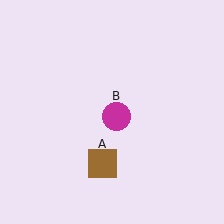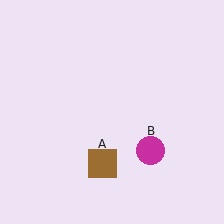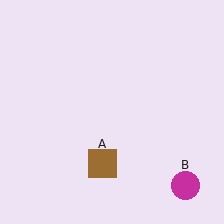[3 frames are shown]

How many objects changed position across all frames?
1 object changed position: magenta circle (object B).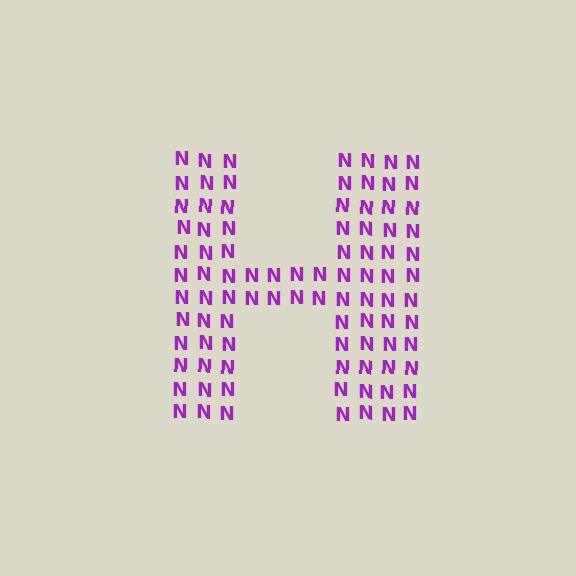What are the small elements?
The small elements are letter N's.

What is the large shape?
The large shape is the letter H.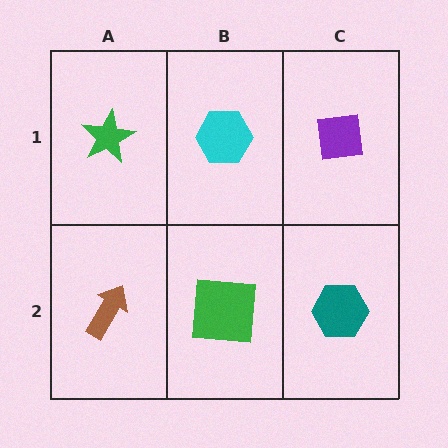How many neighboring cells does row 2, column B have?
3.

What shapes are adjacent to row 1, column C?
A teal hexagon (row 2, column C), a cyan hexagon (row 1, column B).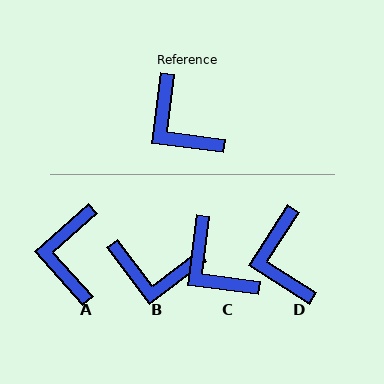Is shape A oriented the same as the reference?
No, it is off by about 41 degrees.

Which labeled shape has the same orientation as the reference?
C.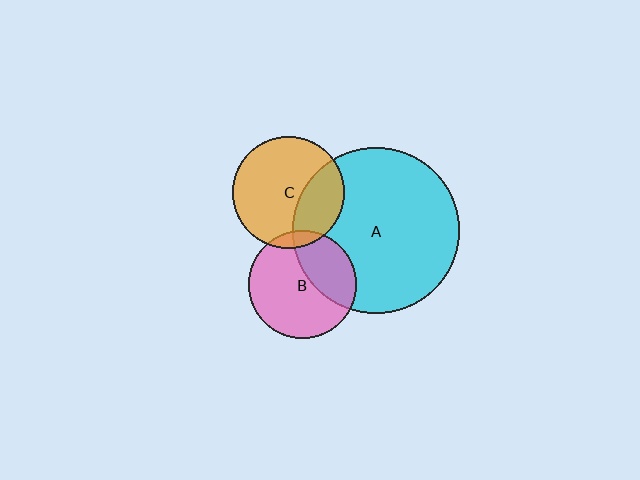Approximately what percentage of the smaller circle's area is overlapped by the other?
Approximately 35%.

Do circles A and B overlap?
Yes.